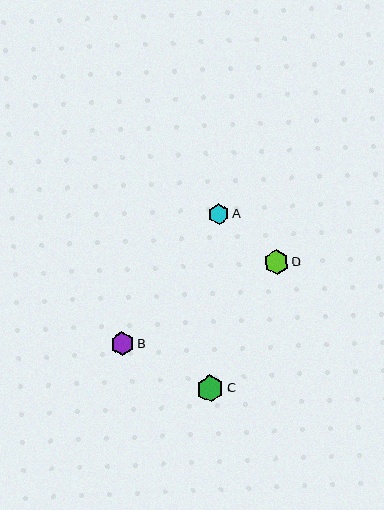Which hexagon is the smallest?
Hexagon A is the smallest with a size of approximately 20 pixels.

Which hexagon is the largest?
Hexagon C is the largest with a size of approximately 27 pixels.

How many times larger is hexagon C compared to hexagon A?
Hexagon C is approximately 1.3 times the size of hexagon A.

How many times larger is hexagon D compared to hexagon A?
Hexagon D is approximately 1.2 times the size of hexagon A.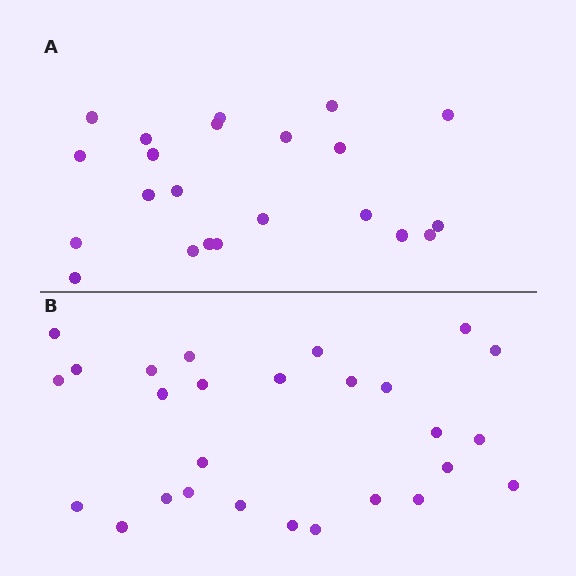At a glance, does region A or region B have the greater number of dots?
Region B (the bottom region) has more dots.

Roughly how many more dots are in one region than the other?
Region B has about 5 more dots than region A.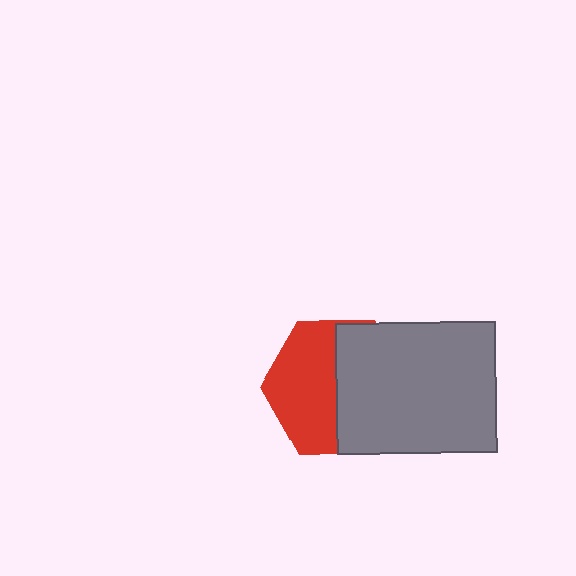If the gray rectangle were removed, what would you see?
You would see the complete red hexagon.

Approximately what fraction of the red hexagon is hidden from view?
Roughly 51% of the red hexagon is hidden behind the gray rectangle.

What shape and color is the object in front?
The object in front is a gray rectangle.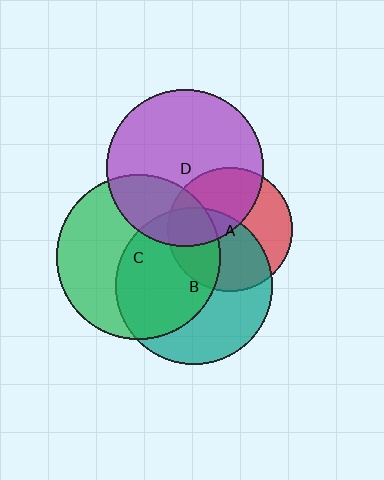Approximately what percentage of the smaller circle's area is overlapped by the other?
Approximately 25%.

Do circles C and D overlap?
Yes.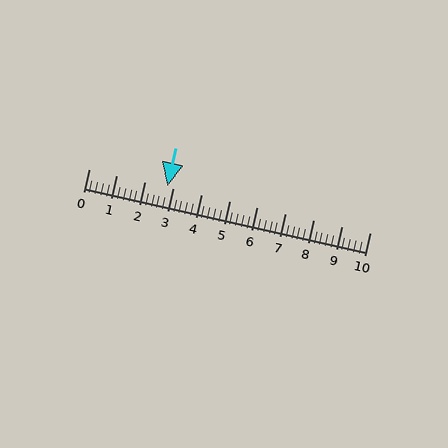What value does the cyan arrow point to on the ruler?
The cyan arrow points to approximately 2.8.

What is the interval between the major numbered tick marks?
The major tick marks are spaced 1 units apart.